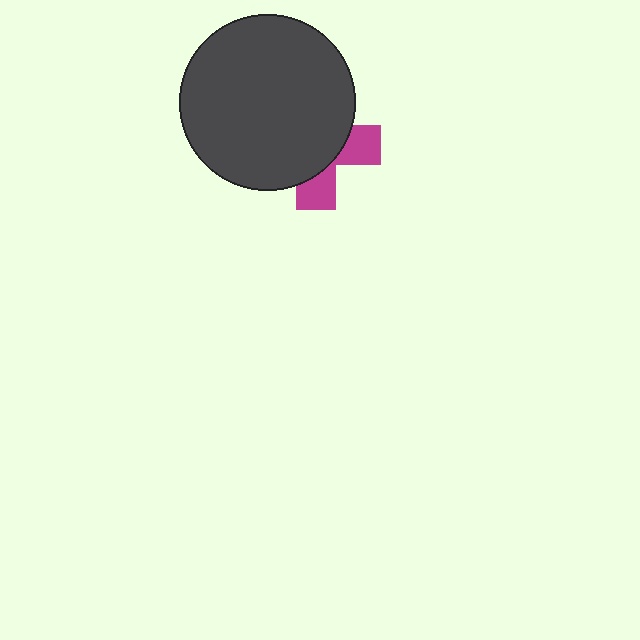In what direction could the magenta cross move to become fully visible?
The magenta cross could move toward the lower-right. That would shift it out from behind the dark gray circle entirely.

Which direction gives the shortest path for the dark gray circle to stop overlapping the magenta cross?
Moving toward the upper-left gives the shortest separation.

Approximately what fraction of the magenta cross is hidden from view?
Roughly 68% of the magenta cross is hidden behind the dark gray circle.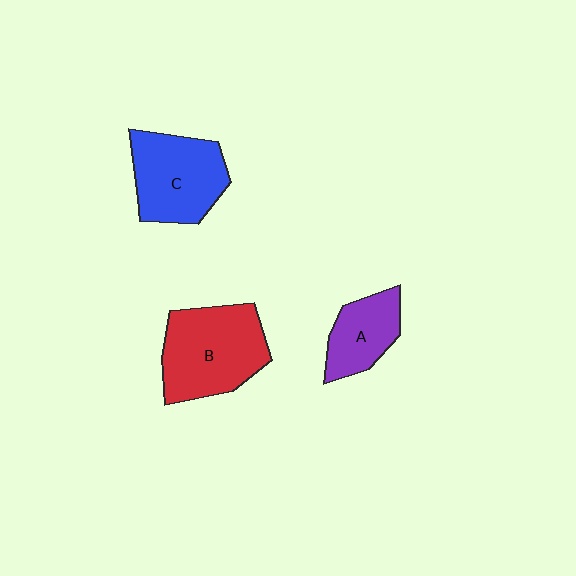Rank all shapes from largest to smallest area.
From largest to smallest: B (red), C (blue), A (purple).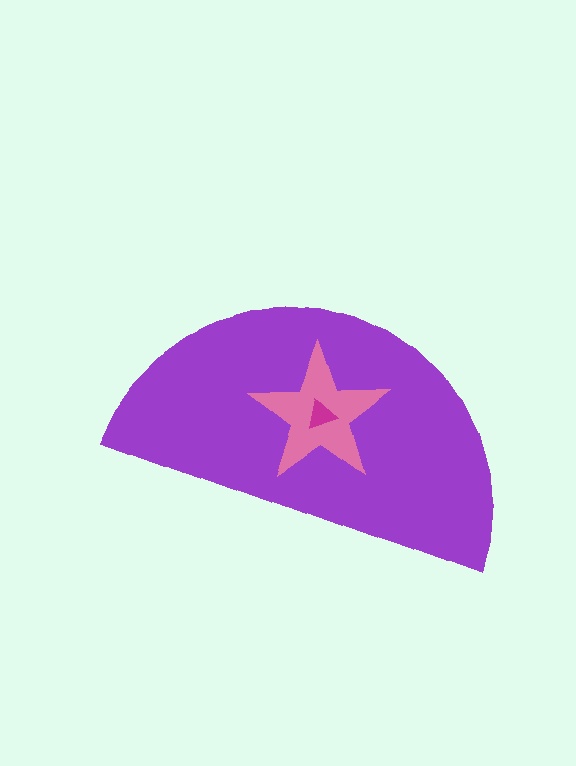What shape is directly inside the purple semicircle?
The pink star.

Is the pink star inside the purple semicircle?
Yes.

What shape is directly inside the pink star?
The magenta triangle.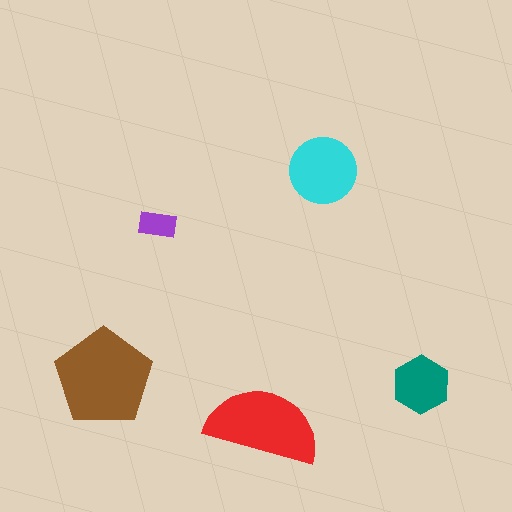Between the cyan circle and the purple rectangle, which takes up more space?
The cyan circle.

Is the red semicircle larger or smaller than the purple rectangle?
Larger.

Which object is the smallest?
The purple rectangle.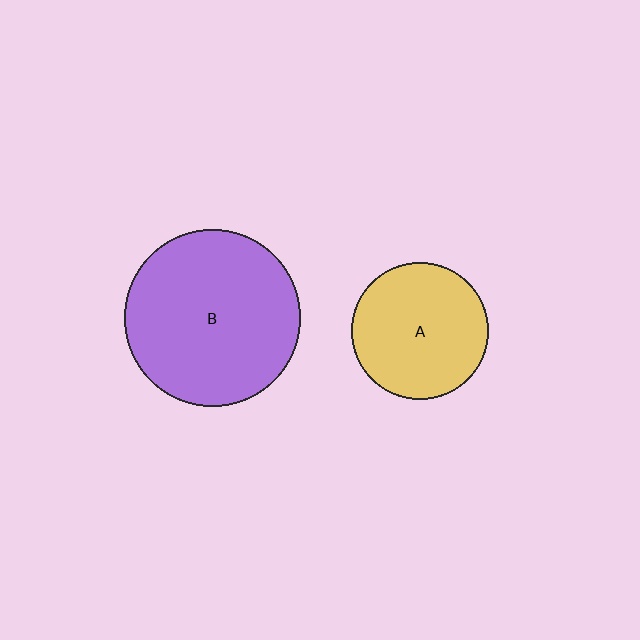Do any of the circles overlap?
No, none of the circles overlap.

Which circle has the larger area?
Circle B (purple).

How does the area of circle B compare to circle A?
Approximately 1.7 times.